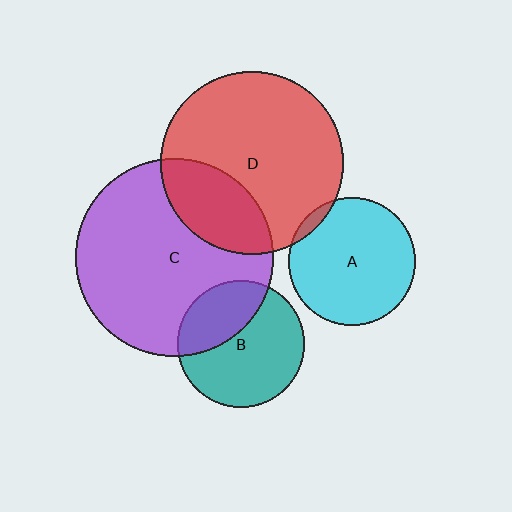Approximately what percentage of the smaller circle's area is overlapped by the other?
Approximately 5%.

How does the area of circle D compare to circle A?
Approximately 2.1 times.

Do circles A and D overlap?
Yes.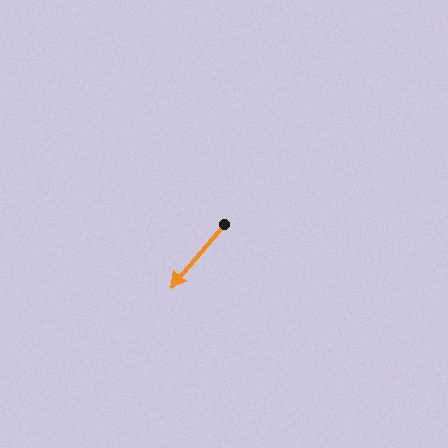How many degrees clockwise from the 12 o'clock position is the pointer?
Approximately 220 degrees.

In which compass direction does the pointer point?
Southwest.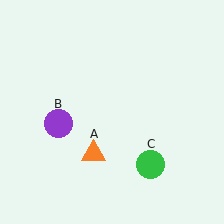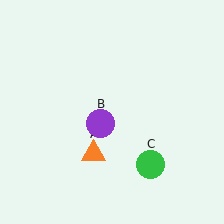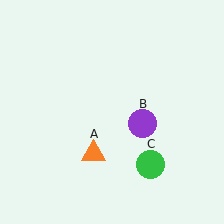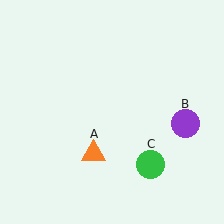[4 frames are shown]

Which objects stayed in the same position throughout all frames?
Orange triangle (object A) and green circle (object C) remained stationary.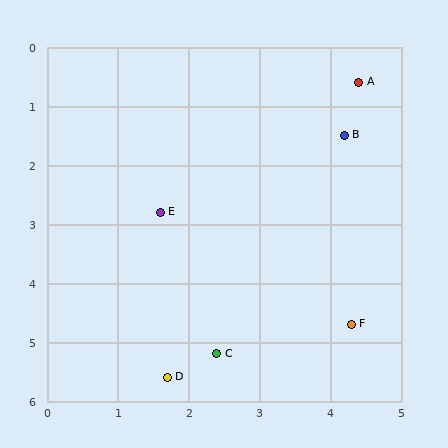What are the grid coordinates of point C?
Point C is at approximately (2.4, 5.2).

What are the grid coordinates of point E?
Point E is at approximately (1.6, 2.8).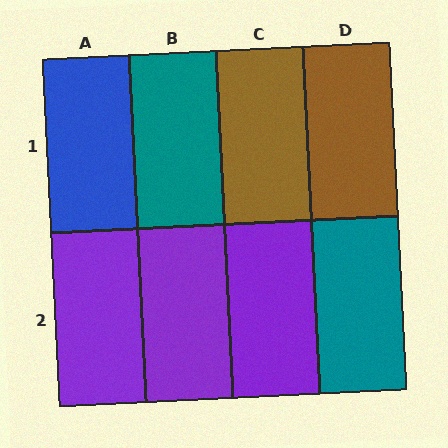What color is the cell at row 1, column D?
Brown.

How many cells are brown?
2 cells are brown.